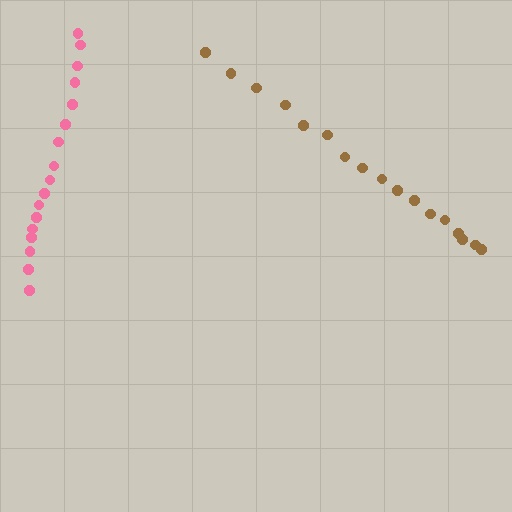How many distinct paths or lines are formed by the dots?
There are 2 distinct paths.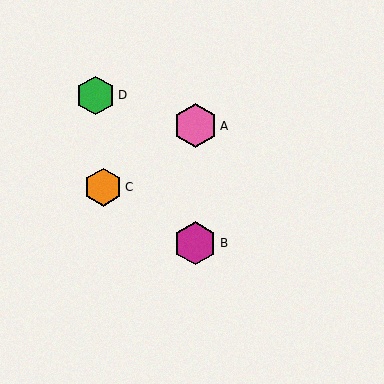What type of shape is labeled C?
Shape C is an orange hexagon.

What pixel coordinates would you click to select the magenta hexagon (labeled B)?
Click at (195, 243) to select the magenta hexagon B.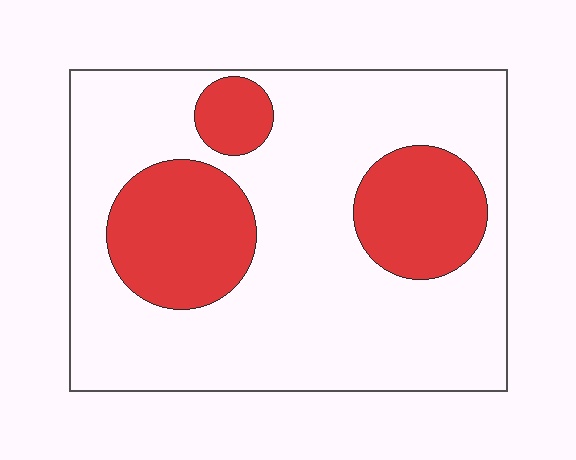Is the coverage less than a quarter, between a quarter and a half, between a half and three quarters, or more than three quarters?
Between a quarter and a half.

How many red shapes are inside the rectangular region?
3.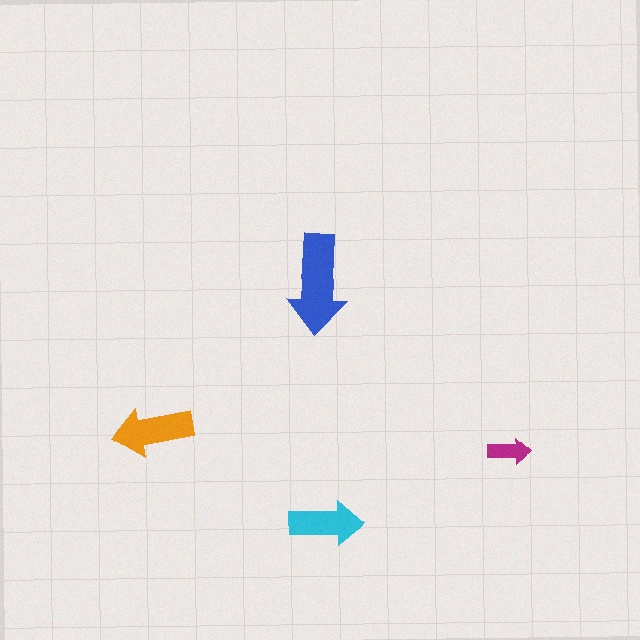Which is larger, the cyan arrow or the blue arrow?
The blue one.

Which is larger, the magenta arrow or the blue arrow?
The blue one.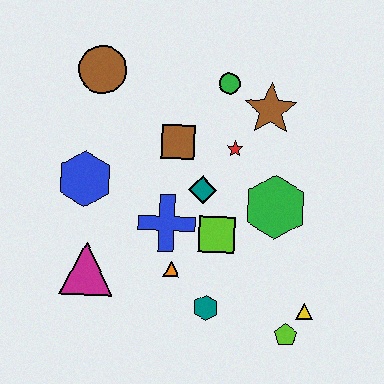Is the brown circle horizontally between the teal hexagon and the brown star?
No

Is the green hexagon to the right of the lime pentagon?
No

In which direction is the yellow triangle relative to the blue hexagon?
The yellow triangle is to the right of the blue hexagon.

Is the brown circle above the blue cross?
Yes